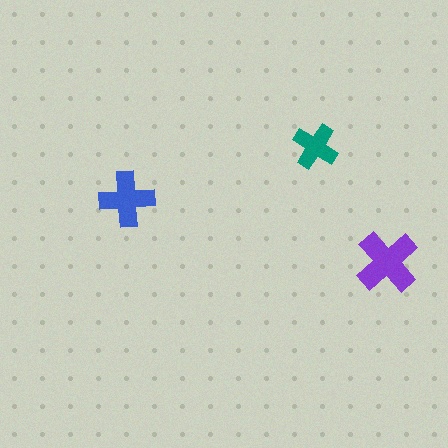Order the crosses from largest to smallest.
the purple one, the blue one, the teal one.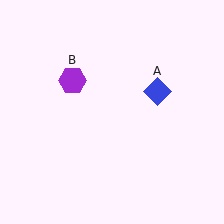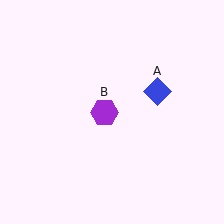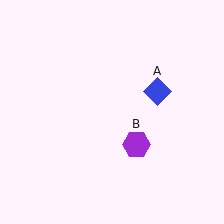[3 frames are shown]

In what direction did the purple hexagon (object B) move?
The purple hexagon (object B) moved down and to the right.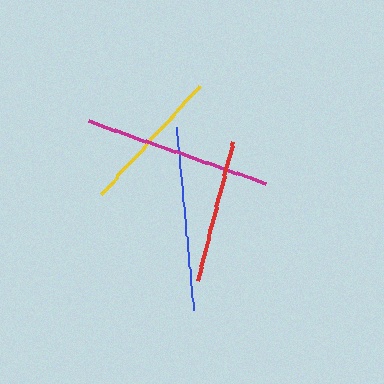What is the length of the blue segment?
The blue segment is approximately 184 pixels long.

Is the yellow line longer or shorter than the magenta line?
The magenta line is longer than the yellow line.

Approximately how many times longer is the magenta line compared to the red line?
The magenta line is approximately 1.3 times the length of the red line.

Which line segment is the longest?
The magenta line is the longest at approximately 187 pixels.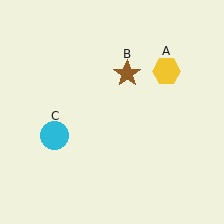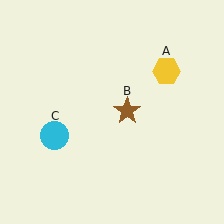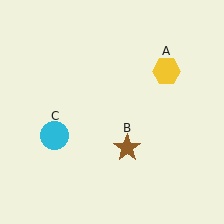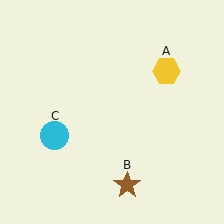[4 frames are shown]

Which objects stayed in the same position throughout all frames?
Yellow hexagon (object A) and cyan circle (object C) remained stationary.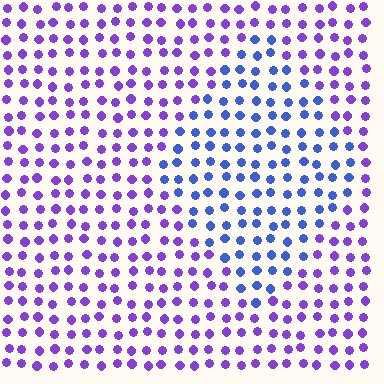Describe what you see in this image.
The image is filled with small purple elements in a uniform arrangement. A diamond-shaped region is visible where the elements are tinted to a slightly different hue, forming a subtle color boundary.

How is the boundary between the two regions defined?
The boundary is defined purely by a slight shift in hue (about 43 degrees). Spacing, size, and orientation are identical on both sides.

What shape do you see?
I see a diamond.